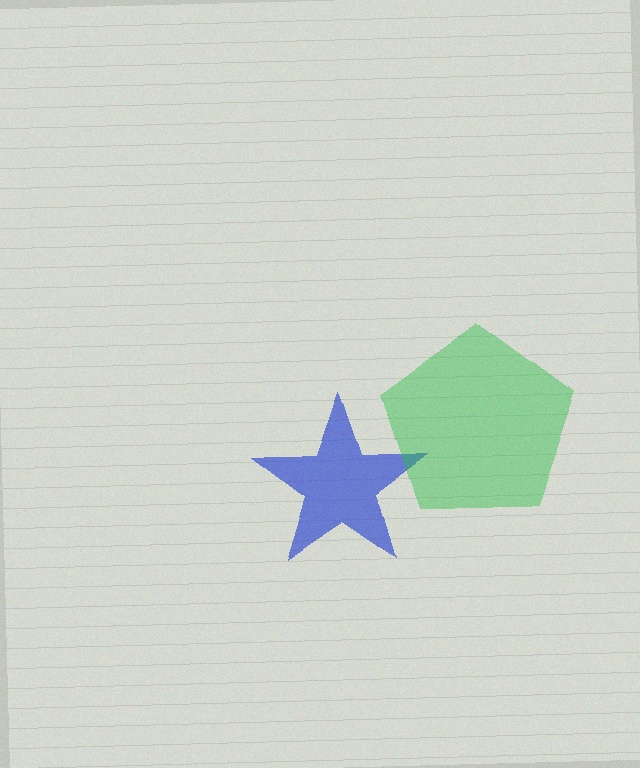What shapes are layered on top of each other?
The layered shapes are: a blue star, a green pentagon.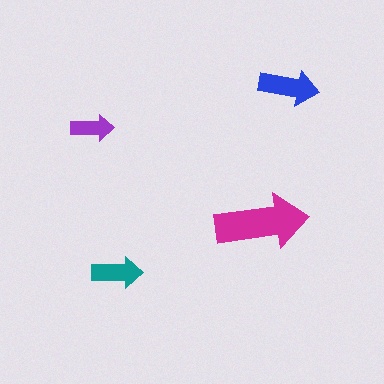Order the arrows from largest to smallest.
the magenta one, the blue one, the teal one, the purple one.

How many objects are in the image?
There are 4 objects in the image.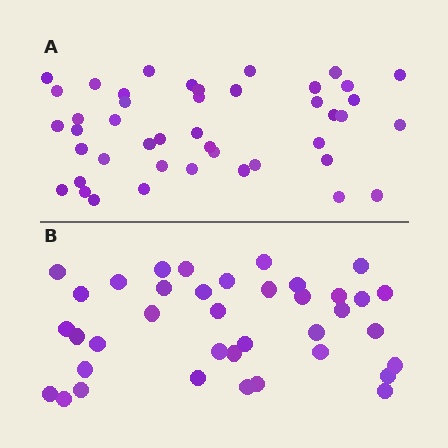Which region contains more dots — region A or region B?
Region A (the top region) has more dots.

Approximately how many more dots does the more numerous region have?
Region A has about 6 more dots than region B.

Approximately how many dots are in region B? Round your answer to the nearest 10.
About 40 dots. (The exact count is 38, which rounds to 40.)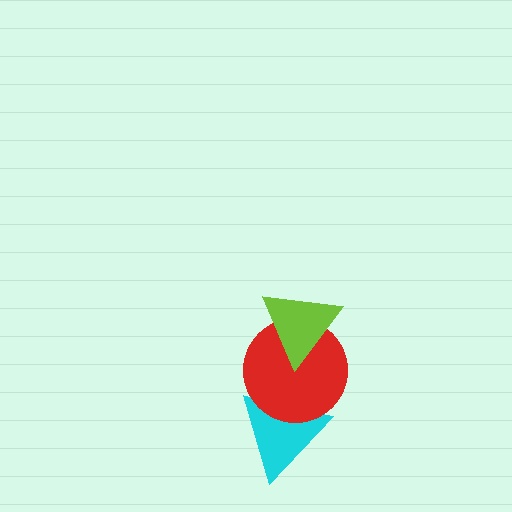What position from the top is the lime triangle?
The lime triangle is 1st from the top.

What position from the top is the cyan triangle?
The cyan triangle is 3rd from the top.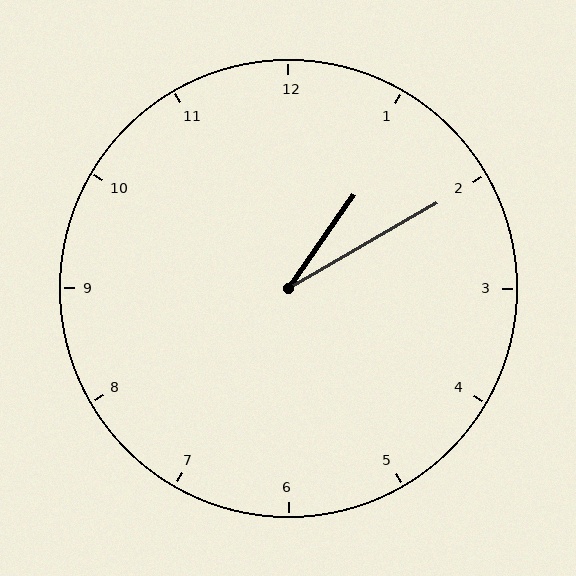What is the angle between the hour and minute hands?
Approximately 25 degrees.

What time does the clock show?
1:10.